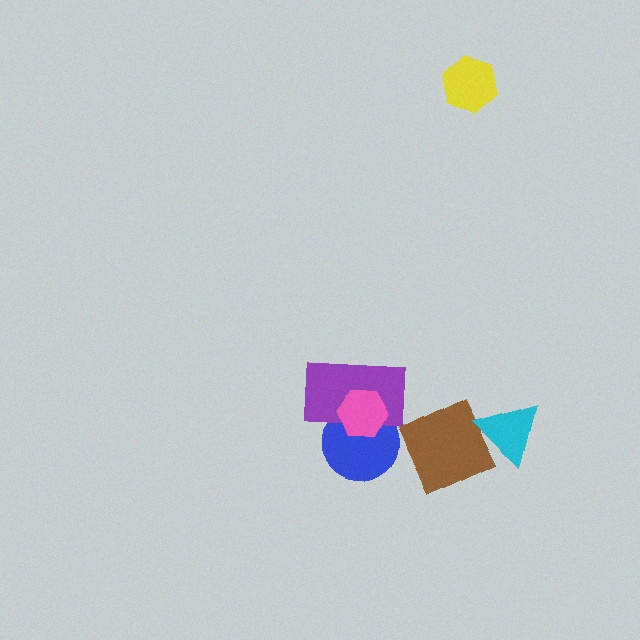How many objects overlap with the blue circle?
2 objects overlap with the blue circle.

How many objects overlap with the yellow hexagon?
0 objects overlap with the yellow hexagon.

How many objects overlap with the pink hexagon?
2 objects overlap with the pink hexagon.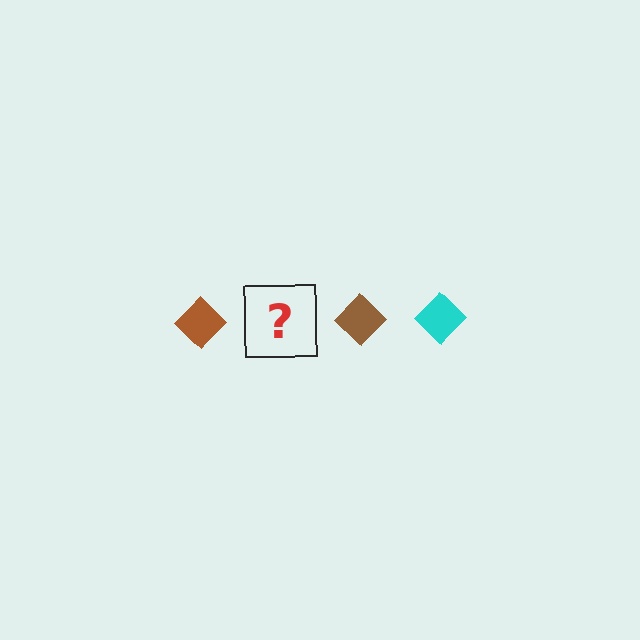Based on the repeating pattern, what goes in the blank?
The blank should be a cyan diamond.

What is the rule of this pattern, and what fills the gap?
The rule is that the pattern cycles through brown, cyan diamonds. The gap should be filled with a cyan diamond.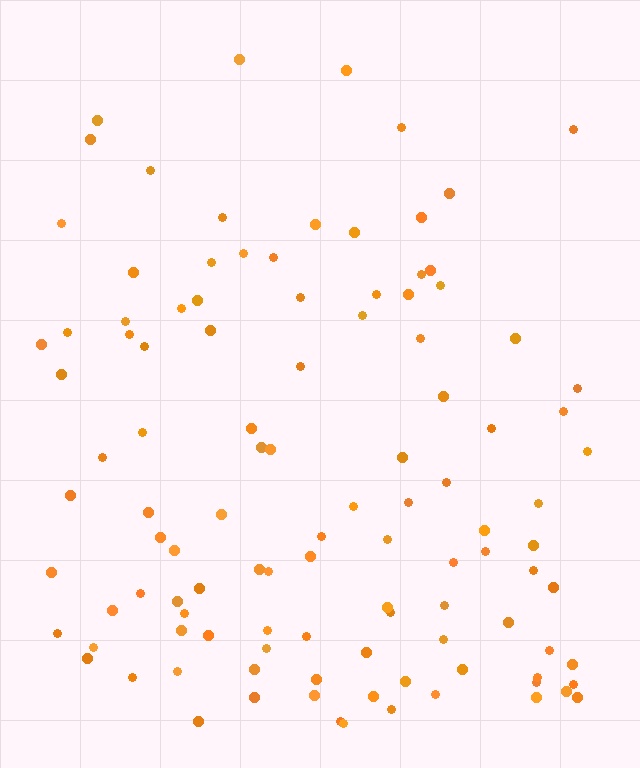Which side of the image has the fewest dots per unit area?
The top.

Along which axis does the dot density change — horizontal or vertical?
Vertical.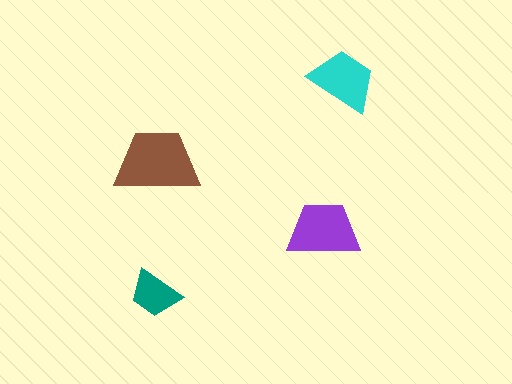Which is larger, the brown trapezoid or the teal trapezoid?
The brown one.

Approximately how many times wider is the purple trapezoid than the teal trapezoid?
About 1.5 times wider.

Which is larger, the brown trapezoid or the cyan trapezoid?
The brown one.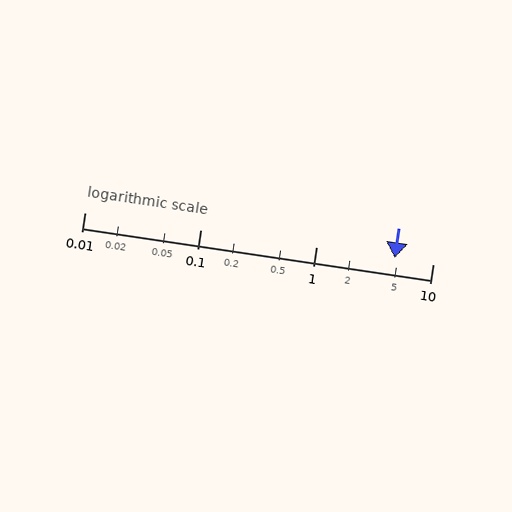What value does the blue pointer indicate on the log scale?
The pointer indicates approximately 4.7.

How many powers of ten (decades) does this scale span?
The scale spans 3 decades, from 0.01 to 10.